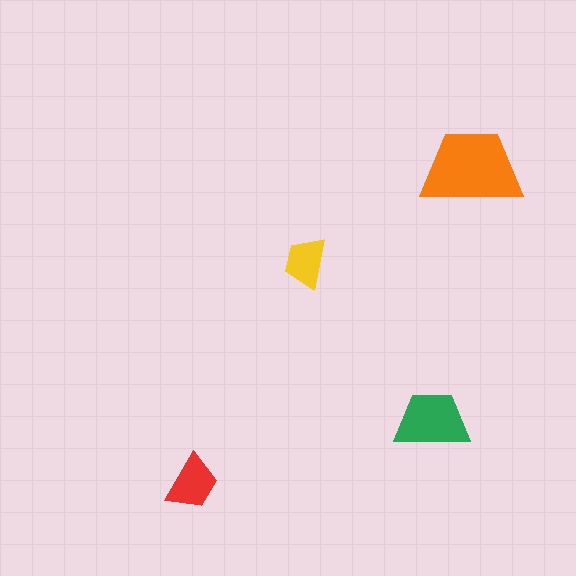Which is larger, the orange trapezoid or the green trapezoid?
The orange one.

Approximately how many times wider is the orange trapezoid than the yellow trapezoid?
About 2 times wider.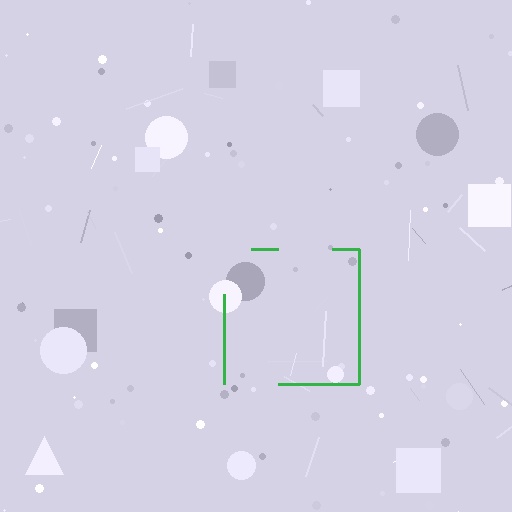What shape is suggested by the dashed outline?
The dashed outline suggests a square.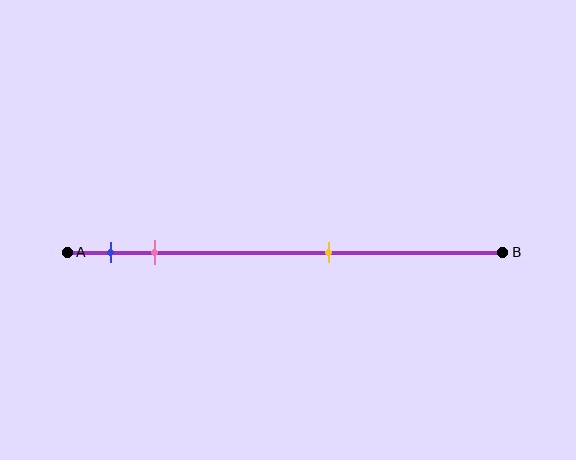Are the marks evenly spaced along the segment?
No, the marks are not evenly spaced.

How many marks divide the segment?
There are 3 marks dividing the segment.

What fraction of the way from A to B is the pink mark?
The pink mark is approximately 20% (0.2) of the way from A to B.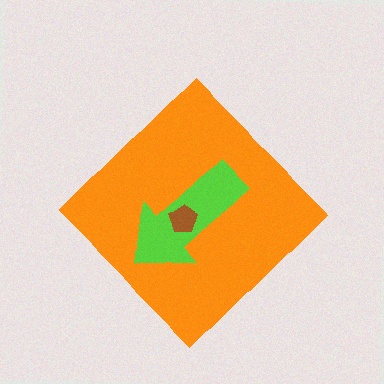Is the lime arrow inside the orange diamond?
Yes.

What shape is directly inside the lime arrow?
The brown pentagon.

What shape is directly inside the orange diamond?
The lime arrow.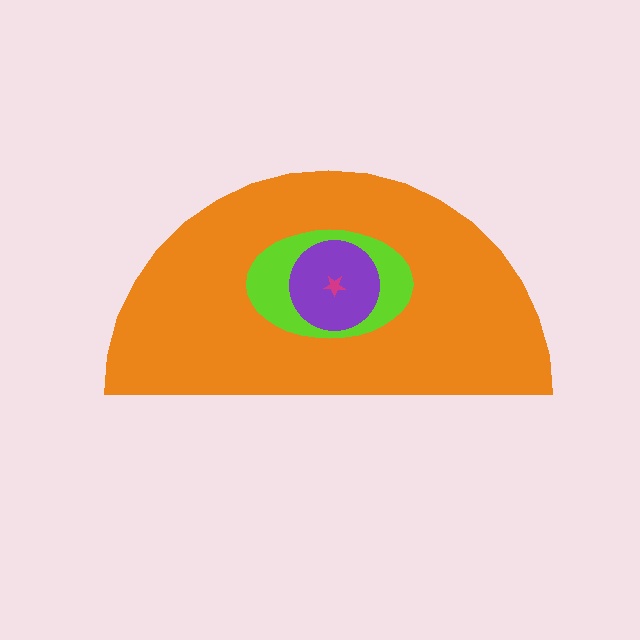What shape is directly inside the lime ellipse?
The purple circle.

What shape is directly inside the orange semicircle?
The lime ellipse.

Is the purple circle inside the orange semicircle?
Yes.